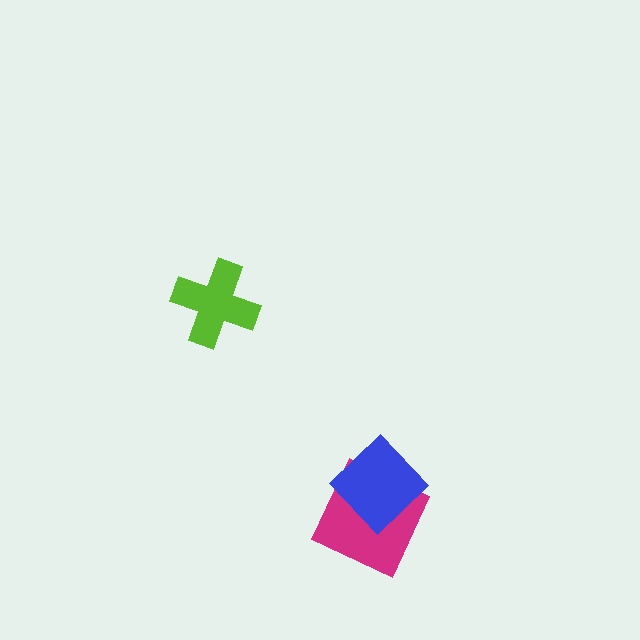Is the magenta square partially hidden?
Yes, it is partially covered by another shape.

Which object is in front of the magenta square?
The blue diamond is in front of the magenta square.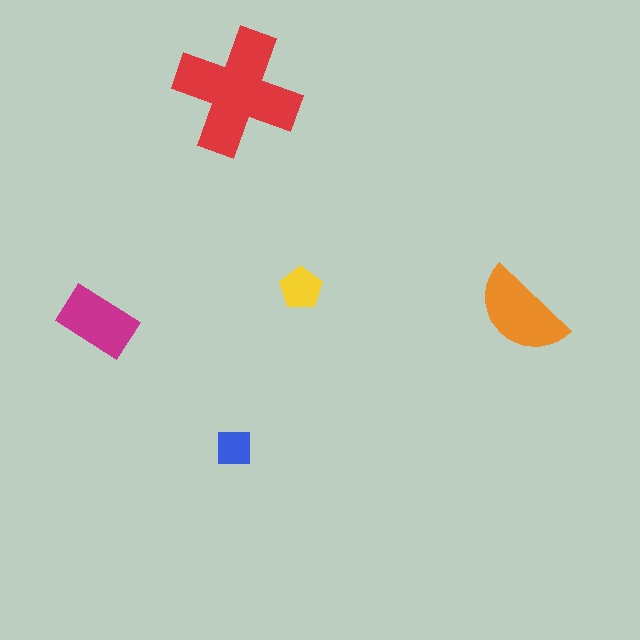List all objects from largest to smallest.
The red cross, the orange semicircle, the magenta rectangle, the yellow pentagon, the blue square.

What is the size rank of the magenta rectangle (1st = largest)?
3rd.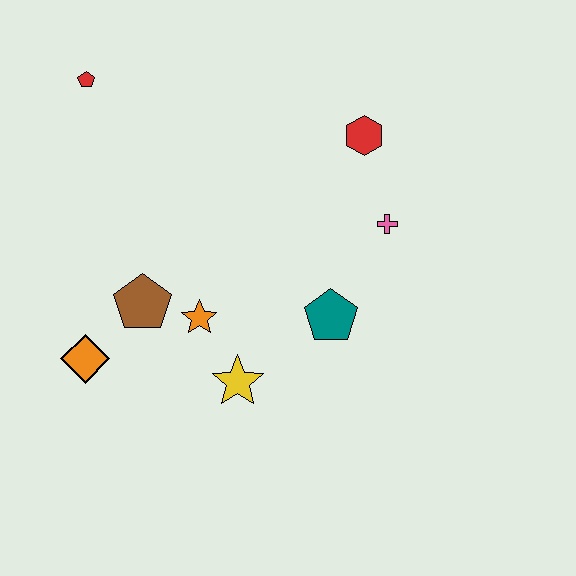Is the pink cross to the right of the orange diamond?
Yes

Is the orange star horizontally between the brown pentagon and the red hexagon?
Yes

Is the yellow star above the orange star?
No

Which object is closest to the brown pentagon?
The orange star is closest to the brown pentagon.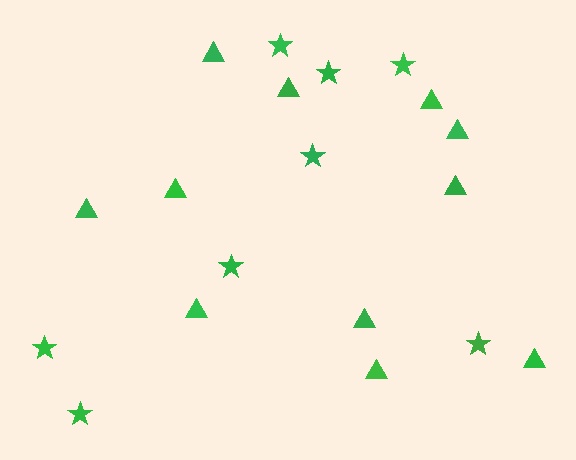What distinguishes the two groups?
There are 2 groups: one group of stars (8) and one group of triangles (11).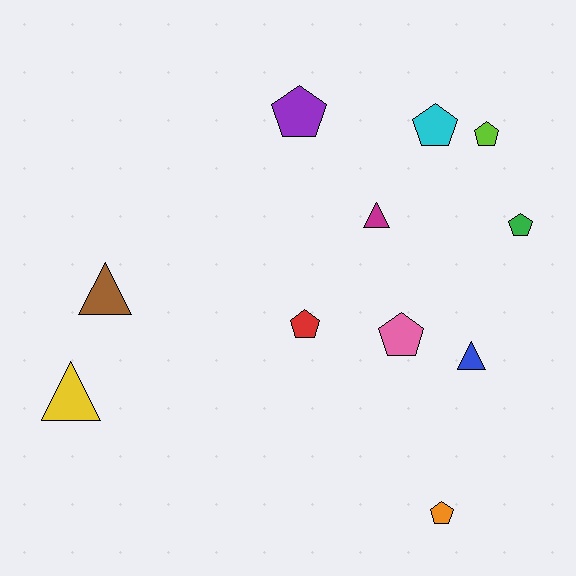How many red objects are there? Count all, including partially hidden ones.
There is 1 red object.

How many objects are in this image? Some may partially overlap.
There are 11 objects.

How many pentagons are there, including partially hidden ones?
There are 7 pentagons.